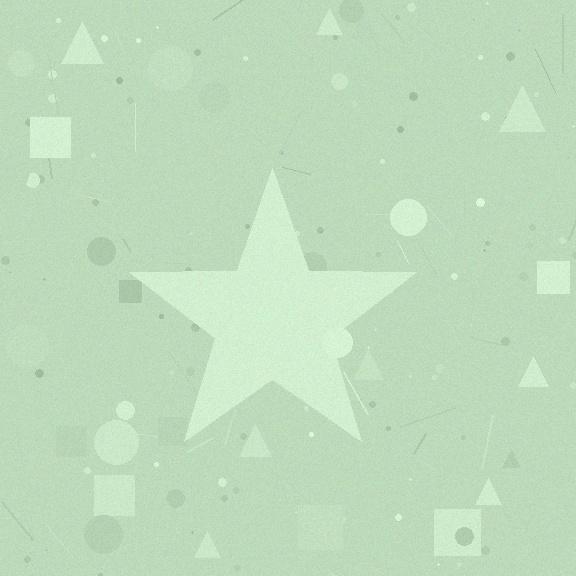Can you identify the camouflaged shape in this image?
The camouflaged shape is a star.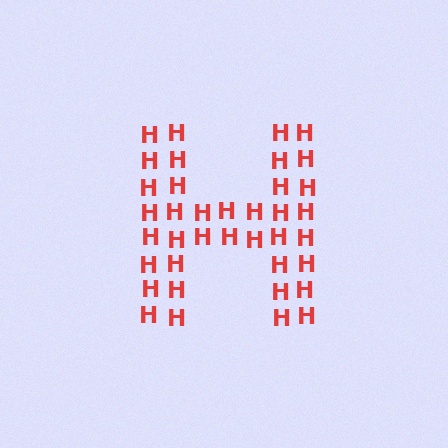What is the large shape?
The large shape is the letter H.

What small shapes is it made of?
It is made of small letter H's.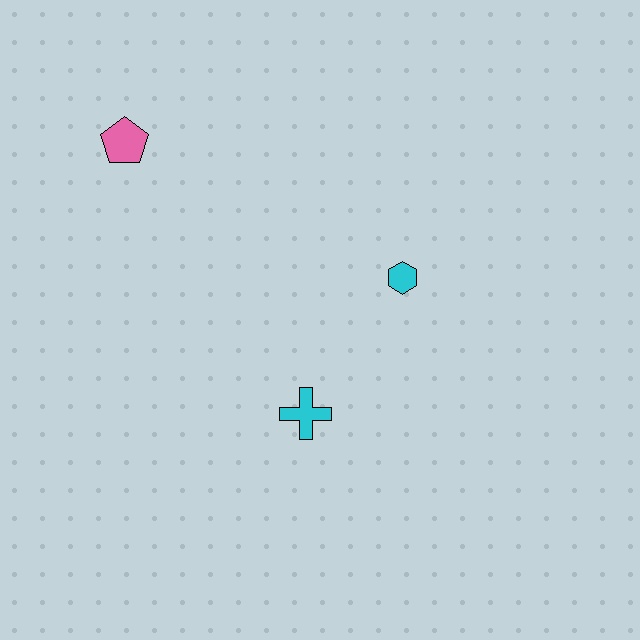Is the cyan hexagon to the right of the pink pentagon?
Yes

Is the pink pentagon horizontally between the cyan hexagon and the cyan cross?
No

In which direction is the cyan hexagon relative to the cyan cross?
The cyan hexagon is above the cyan cross.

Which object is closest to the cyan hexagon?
The cyan cross is closest to the cyan hexagon.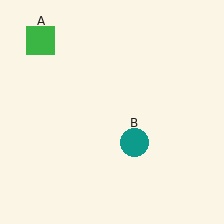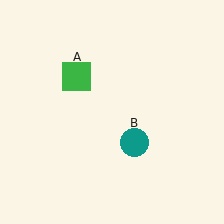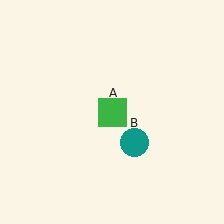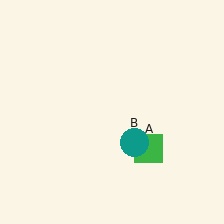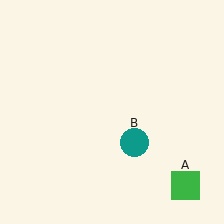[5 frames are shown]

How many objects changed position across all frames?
1 object changed position: green square (object A).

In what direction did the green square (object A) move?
The green square (object A) moved down and to the right.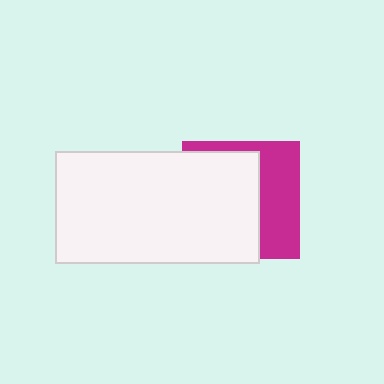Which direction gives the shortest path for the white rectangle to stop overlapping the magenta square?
Moving left gives the shortest separation.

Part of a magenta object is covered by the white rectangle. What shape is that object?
It is a square.